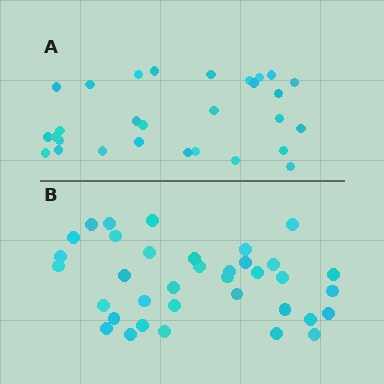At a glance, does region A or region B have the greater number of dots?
Region B (the bottom region) has more dots.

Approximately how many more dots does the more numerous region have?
Region B has roughly 8 or so more dots than region A.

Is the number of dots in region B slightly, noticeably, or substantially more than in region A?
Region B has only slightly more — the two regions are fairly close. The ratio is roughly 1.2 to 1.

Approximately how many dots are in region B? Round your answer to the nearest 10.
About 40 dots. (The exact count is 36, which rounds to 40.)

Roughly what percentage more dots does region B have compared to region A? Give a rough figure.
About 25% more.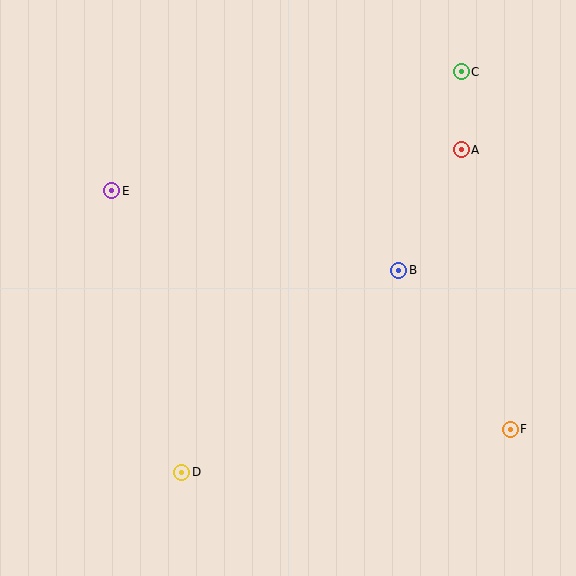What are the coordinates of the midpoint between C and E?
The midpoint between C and E is at (286, 131).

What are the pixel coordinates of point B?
Point B is at (399, 270).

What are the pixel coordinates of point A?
Point A is at (461, 150).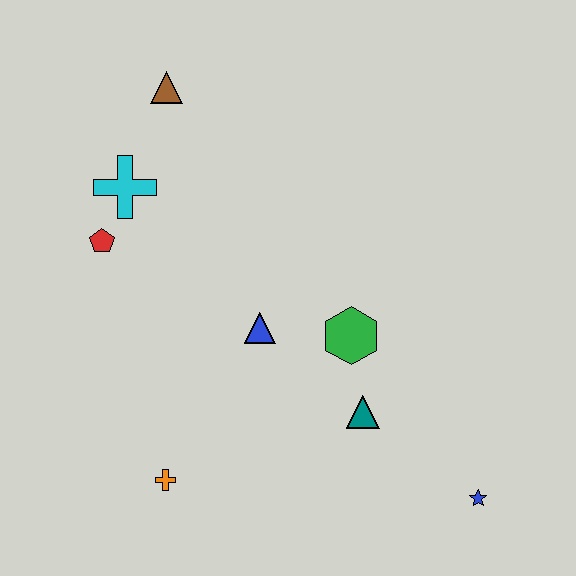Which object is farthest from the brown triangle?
The blue star is farthest from the brown triangle.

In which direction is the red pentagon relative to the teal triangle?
The red pentagon is to the left of the teal triangle.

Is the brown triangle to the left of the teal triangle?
Yes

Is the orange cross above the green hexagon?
No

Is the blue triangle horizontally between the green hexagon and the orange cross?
Yes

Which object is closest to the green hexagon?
The teal triangle is closest to the green hexagon.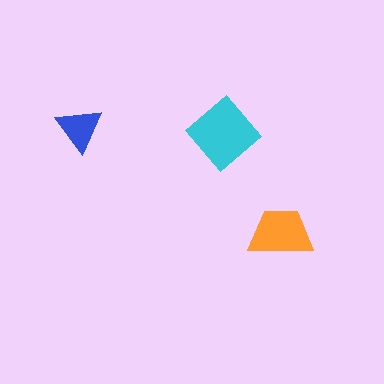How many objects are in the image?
There are 3 objects in the image.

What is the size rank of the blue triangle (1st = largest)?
3rd.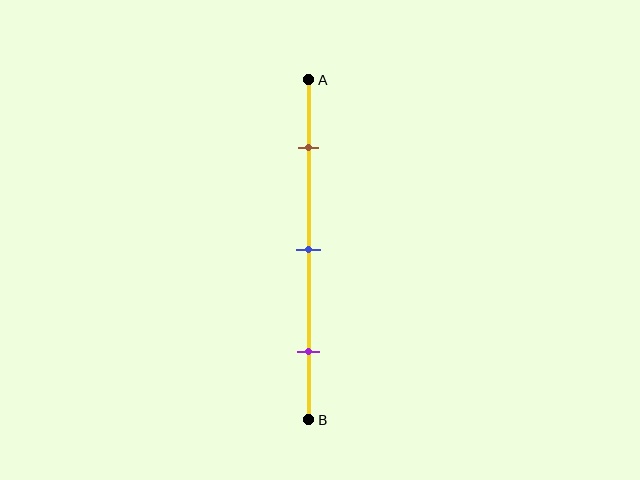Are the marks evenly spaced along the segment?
Yes, the marks are approximately evenly spaced.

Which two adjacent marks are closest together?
The brown and blue marks are the closest adjacent pair.